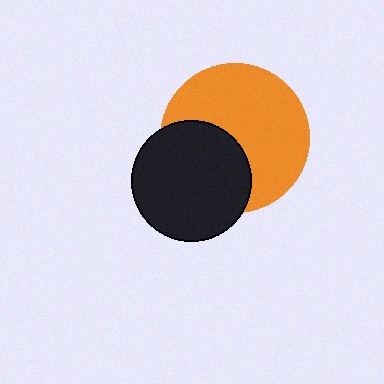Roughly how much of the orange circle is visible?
About half of it is visible (roughly 64%).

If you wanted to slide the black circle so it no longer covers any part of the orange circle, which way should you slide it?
Slide it toward the lower-left — that is the most direct way to separate the two shapes.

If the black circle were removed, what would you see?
You would see the complete orange circle.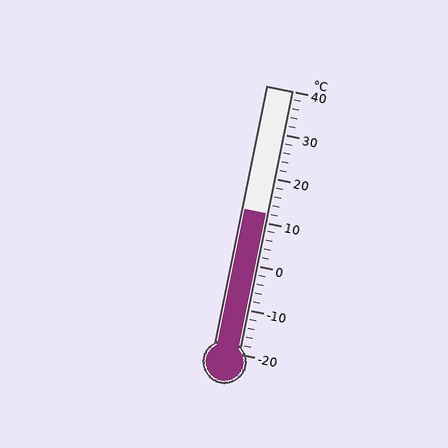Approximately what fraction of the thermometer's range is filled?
The thermometer is filled to approximately 55% of its range.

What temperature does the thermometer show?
The thermometer shows approximately 12°C.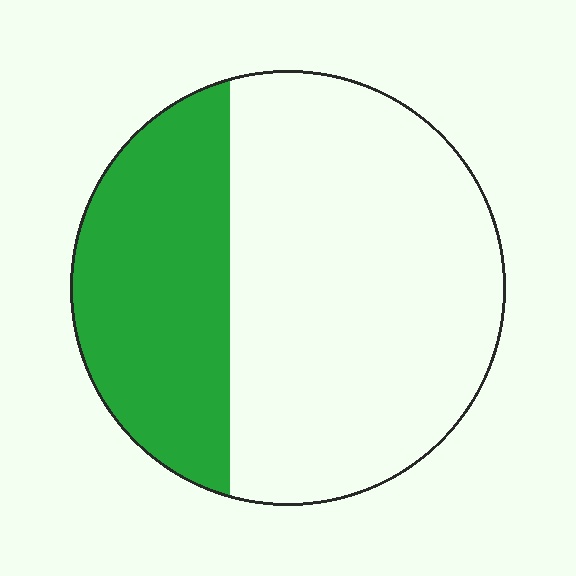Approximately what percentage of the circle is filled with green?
Approximately 35%.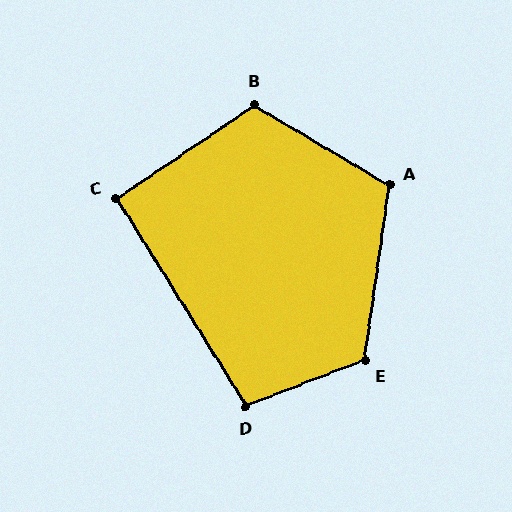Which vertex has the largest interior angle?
E, at approximately 119 degrees.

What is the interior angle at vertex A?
Approximately 113 degrees (obtuse).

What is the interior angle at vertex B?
Approximately 115 degrees (obtuse).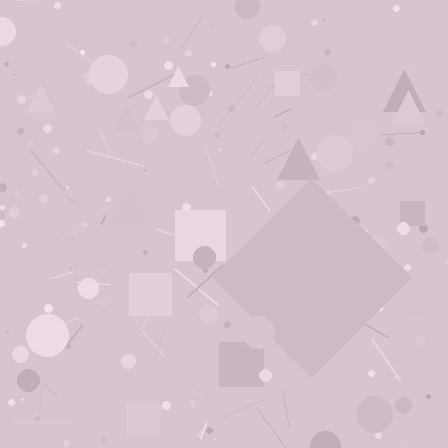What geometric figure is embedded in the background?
A diamond is embedded in the background.